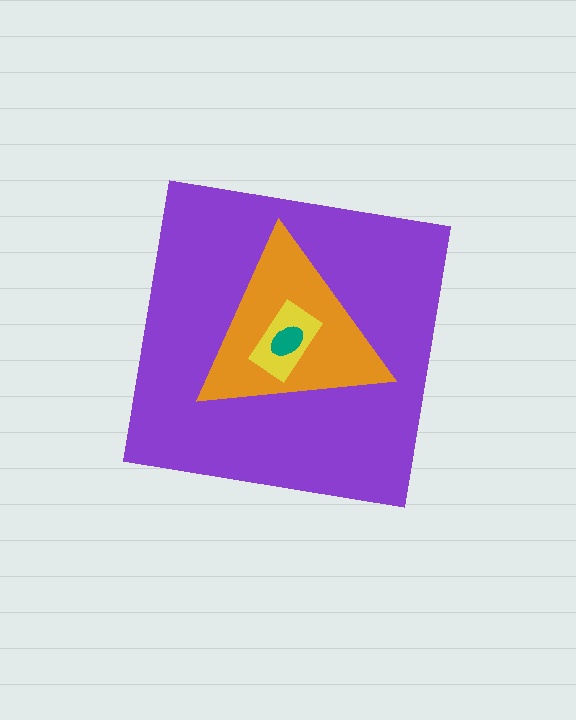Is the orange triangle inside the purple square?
Yes.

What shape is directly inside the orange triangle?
The yellow rectangle.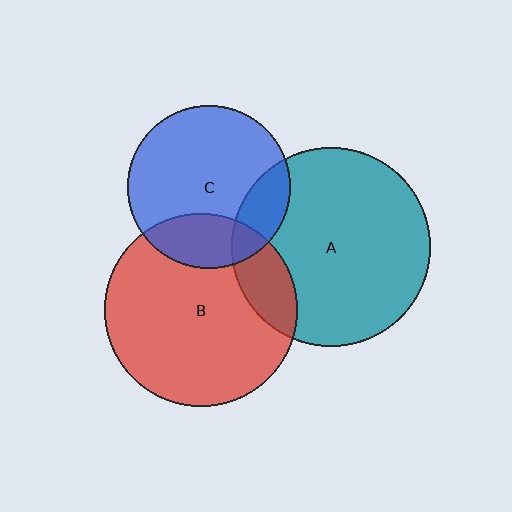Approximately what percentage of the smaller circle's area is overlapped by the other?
Approximately 15%.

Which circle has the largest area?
Circle A (teal).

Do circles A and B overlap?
Yes.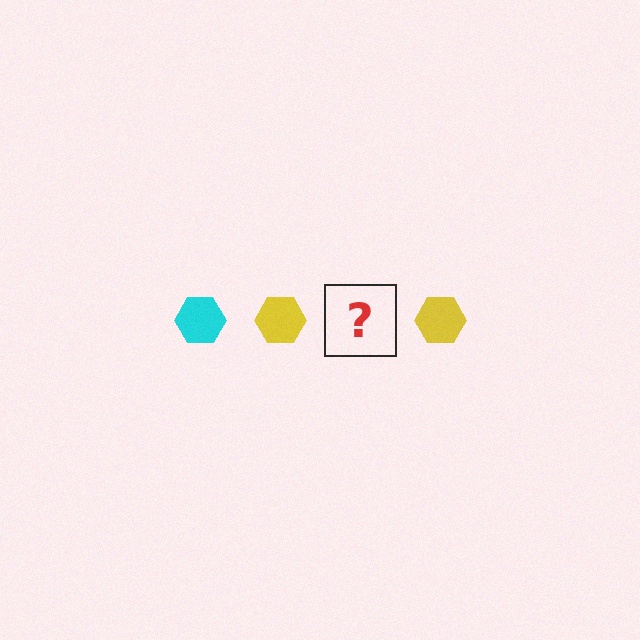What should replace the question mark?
The question mark should be replaced with a cyan hexagon.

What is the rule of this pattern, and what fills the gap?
The rule is that the pattern cycles through cyan, yellow hexagons. The gap should be filled with a cyan hexagon.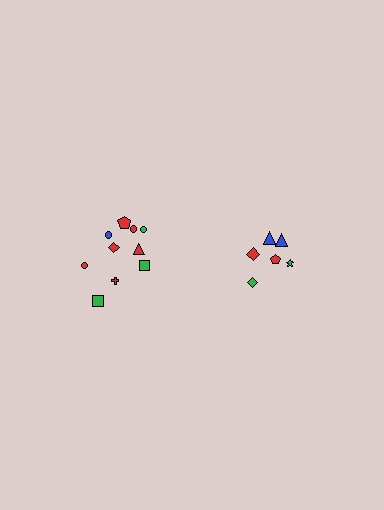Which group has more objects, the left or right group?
The left group.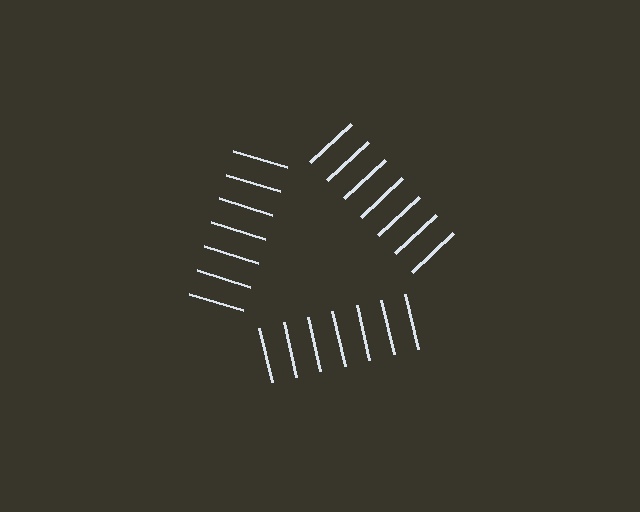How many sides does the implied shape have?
3 sides — the line-ends trace a triangle.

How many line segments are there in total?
21 — 7 along each of the 3 edges.